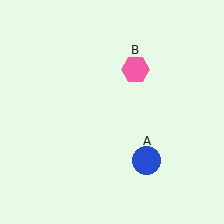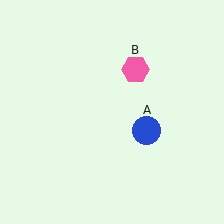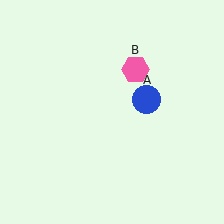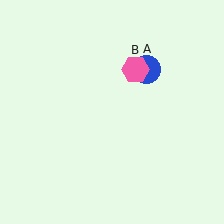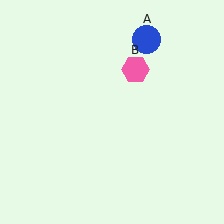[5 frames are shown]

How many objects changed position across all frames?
1 object changed position: blue circle (object A).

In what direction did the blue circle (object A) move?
The blue circle (object A) moved up.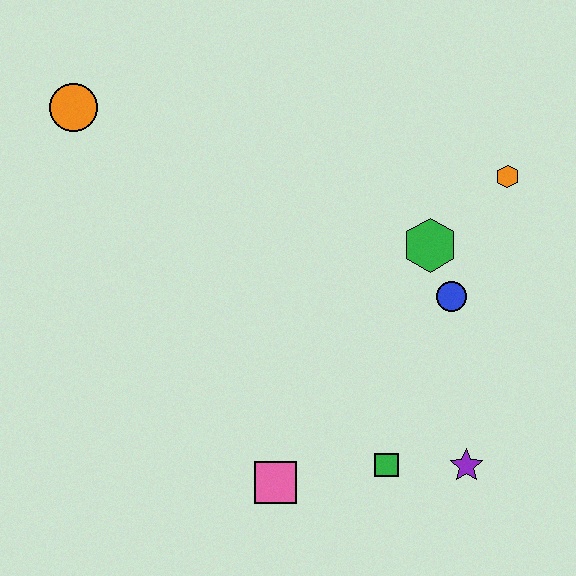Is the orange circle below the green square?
No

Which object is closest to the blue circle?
The green hexagon is closest to the blue circle.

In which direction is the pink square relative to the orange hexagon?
The pink square is below the orange hexagon.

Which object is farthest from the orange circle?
The purple star is farthest from the orange circle.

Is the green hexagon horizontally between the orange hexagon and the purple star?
No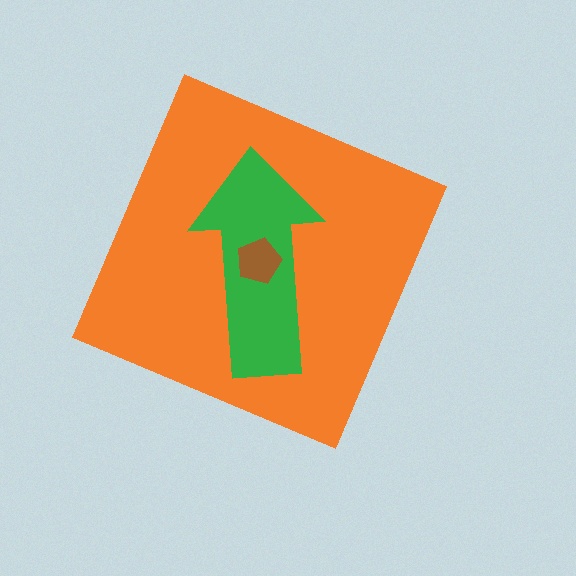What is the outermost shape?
The orange diamond.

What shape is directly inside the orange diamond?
The green arrow.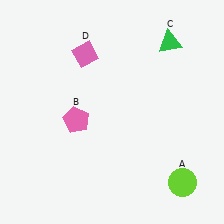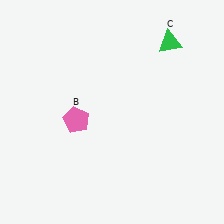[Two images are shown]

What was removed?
The lime circle (A), the pink diamond (D) were removed in Image 2.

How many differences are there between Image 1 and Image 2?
There are 2 differences between the two images.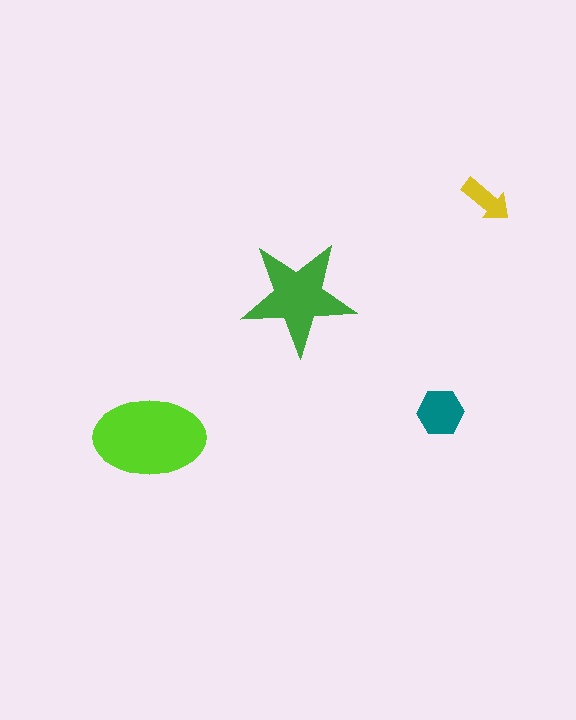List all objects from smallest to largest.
The yellow arrow, the teal hexagon, the green star, the lime ellipse.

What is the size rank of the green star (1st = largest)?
2nd.